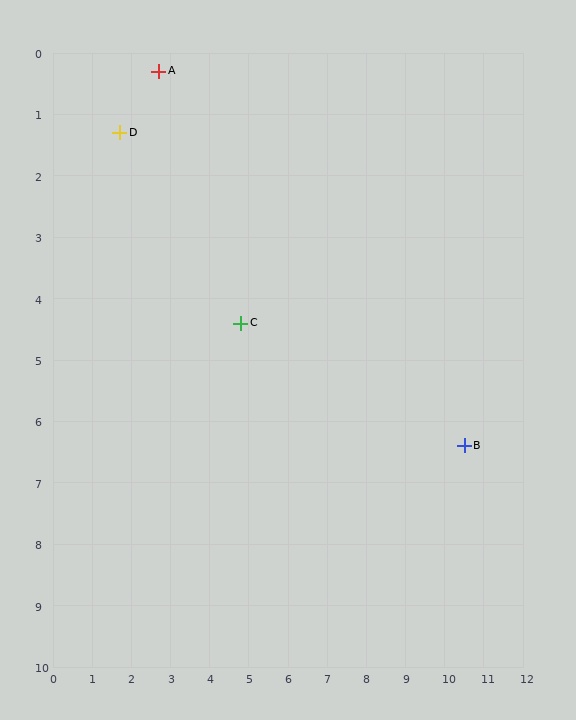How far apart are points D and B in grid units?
Points D and B are about 10.2 grid units apart.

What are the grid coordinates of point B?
Point B is at approximately (10.5, 6.4).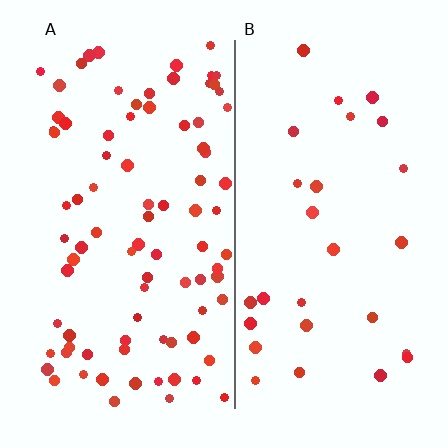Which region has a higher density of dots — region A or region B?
A (the left).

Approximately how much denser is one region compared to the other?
Approximately 3.0× — region A over region B.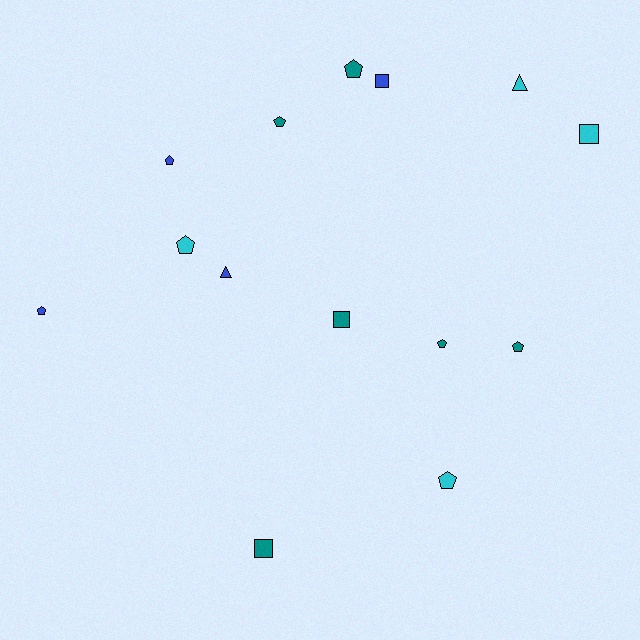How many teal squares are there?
There are 2 teal squares.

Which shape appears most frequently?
Pentagon, with 8 objects.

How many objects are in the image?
There are 14 objects.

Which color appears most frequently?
Teal, with 6 objects.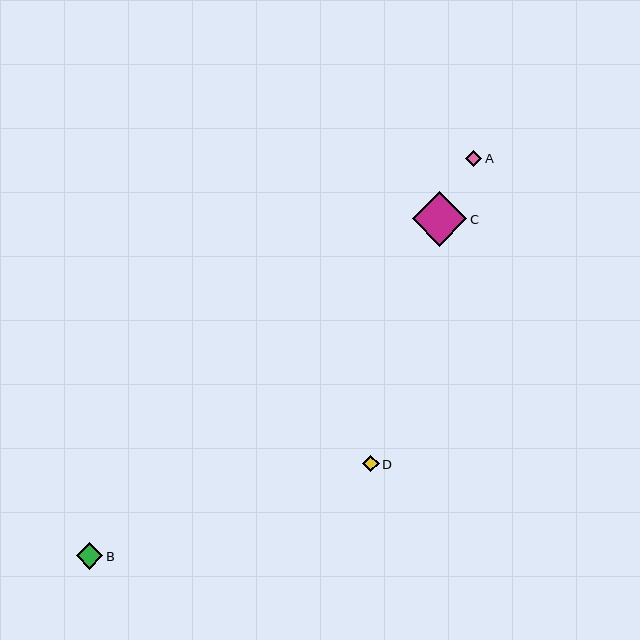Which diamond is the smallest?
Diamond D is the smallest with a size of approximately 16 pixels.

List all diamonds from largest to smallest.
From largest to smallest: C, B, A, D.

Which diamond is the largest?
Diamond C is the largest with a size of approximately 55 pixels.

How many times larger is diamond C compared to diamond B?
Diamond C is approximately 2.1 times the size of diamond B.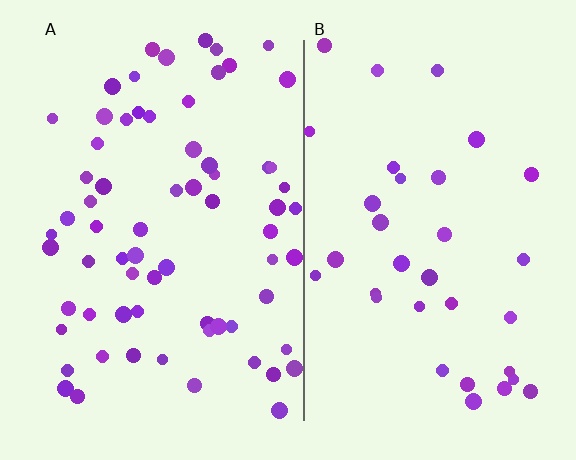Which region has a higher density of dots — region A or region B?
A (the left).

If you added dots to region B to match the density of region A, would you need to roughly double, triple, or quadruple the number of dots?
Approximately double.